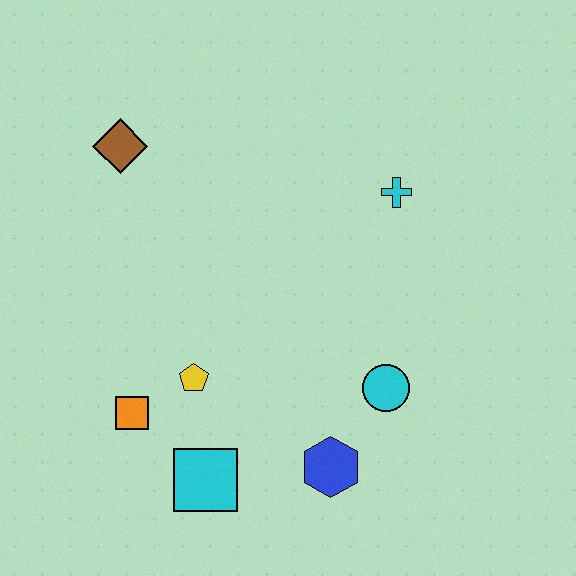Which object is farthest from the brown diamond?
The blue hexagon is farthest from the brown diamond.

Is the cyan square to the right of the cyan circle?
No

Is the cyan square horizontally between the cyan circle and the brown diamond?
Yes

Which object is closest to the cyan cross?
The cyan circle is closest to the cyan cross.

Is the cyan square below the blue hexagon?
Yes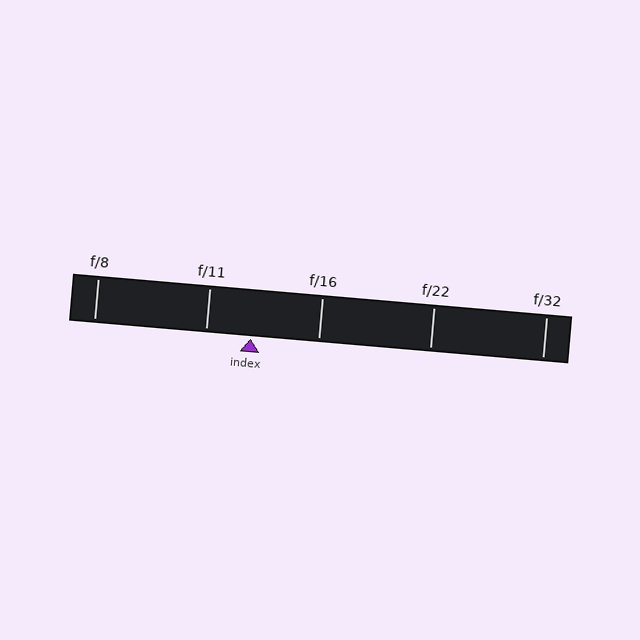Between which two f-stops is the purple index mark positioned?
The index mark is between f/11 and f/16.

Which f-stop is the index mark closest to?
The index mark is closest to f/11.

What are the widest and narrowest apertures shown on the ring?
The widest aperture shown is f/8 and the narrowest is f/32.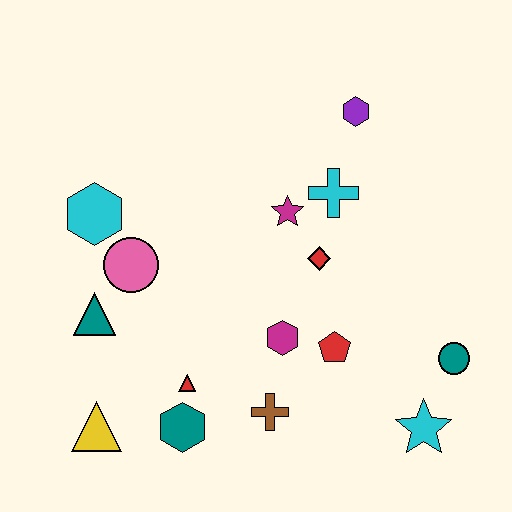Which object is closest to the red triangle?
The teal hexagon is closest to the red triangle.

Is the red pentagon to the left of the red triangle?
No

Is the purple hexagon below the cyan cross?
No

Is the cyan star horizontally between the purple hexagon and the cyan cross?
No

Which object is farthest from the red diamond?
The yellow triangle is farthest from the red diamond.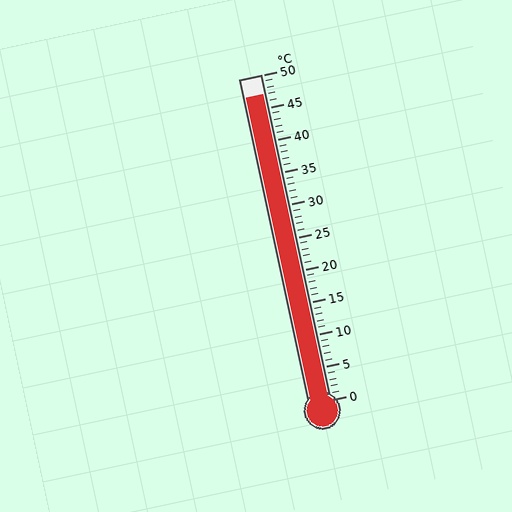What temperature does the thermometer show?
The thermometer shows approximately 47°C.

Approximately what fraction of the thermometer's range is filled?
The thermometer is filled to approximately 95% of its range.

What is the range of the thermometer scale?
The thermometer scale ranges from 0°C to 50°C.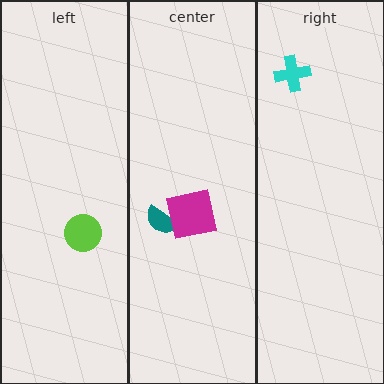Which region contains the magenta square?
The center region.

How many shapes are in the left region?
1.